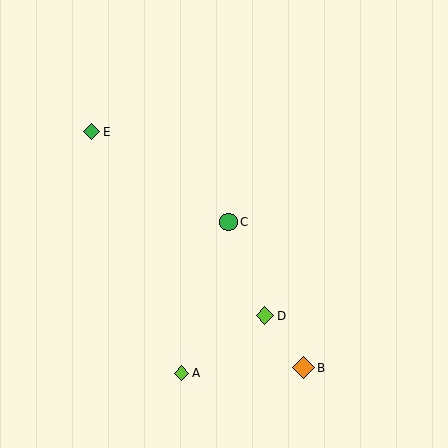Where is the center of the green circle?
The center of the green circle is at (228, 222).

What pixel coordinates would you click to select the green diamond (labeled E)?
Click at (92, 132) to select the green diamond E.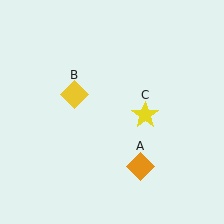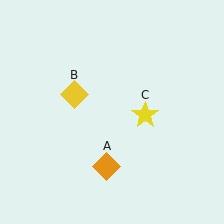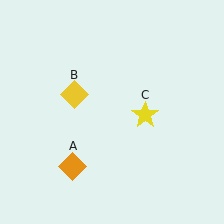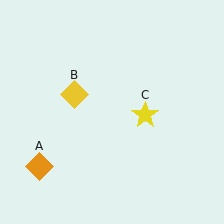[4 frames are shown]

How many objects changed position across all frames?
1 object changed position: orange diamond (object A).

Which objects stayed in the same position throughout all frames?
Yellow diamond (object B) and yellow star (object C) remained stationary.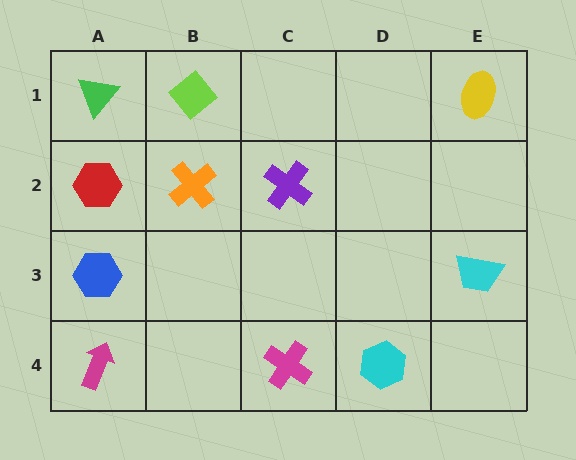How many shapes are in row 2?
3 shapes.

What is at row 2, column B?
An orange cross.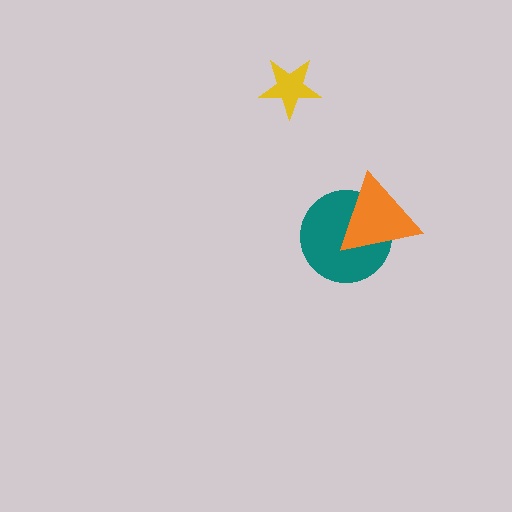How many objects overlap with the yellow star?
0 objects overlap with the yellow star.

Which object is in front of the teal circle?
The orange triangle is in front of the teal circle.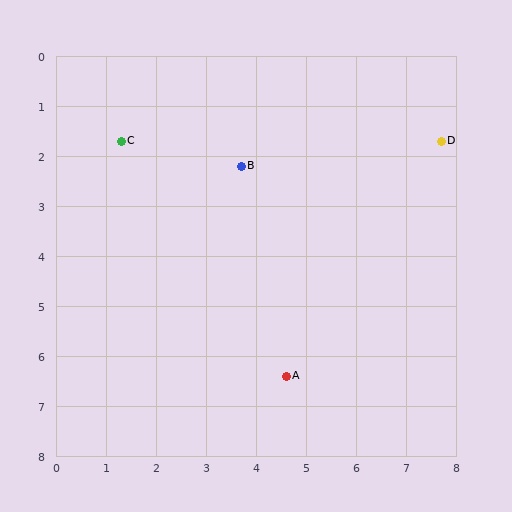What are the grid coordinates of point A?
Point A is at approximately (4.6, 6.4).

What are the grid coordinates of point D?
Point D is at approximately (7.7, 1.7).